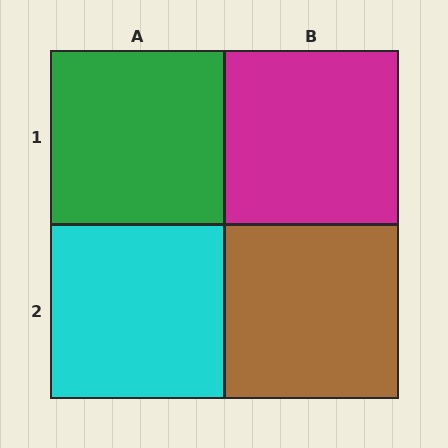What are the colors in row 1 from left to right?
Green, magenta.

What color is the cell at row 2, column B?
Brown.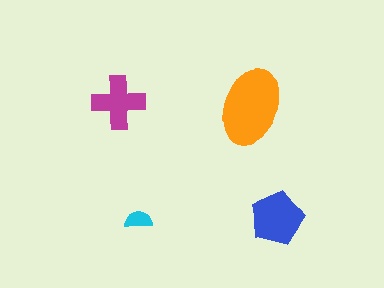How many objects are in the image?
There are 4 objects in the image.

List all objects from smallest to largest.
The cyan semicircle, the magenta cross, the blue pentagon, the orange ellipse.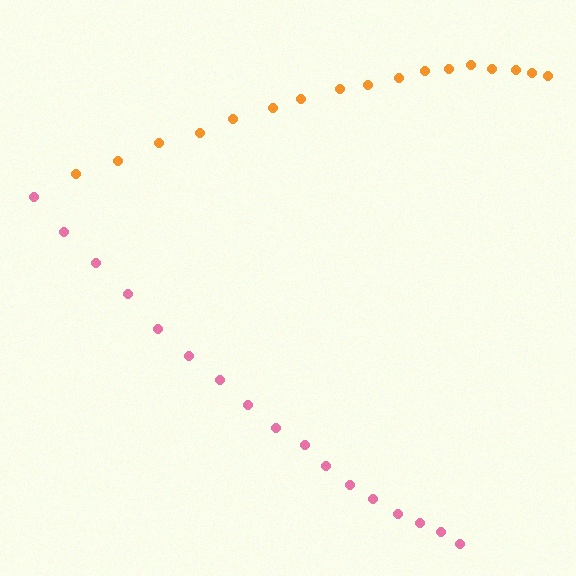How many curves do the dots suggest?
There are 2 distinct paths.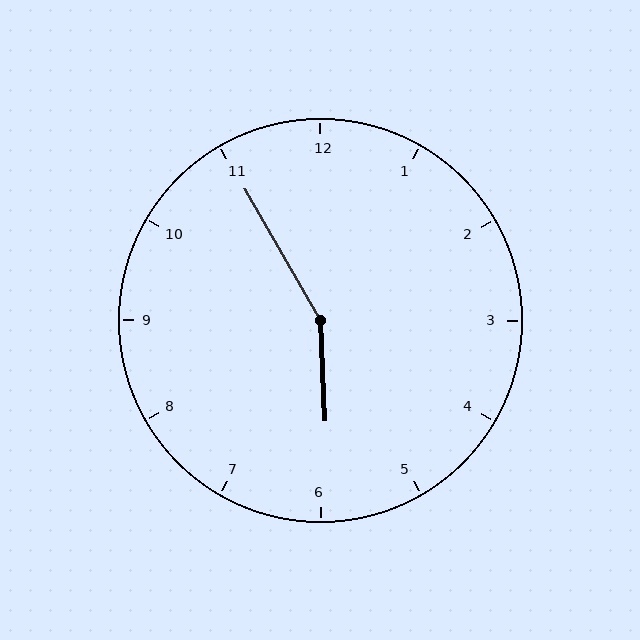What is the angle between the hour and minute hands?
Approximately 152 degrees.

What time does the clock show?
5:55.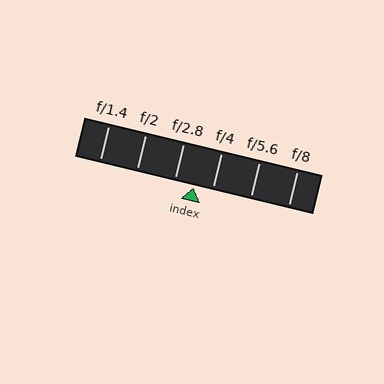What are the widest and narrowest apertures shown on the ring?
The widest aperture shown is f/1.4 and the narrowest is f/8.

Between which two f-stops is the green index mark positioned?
The index mark is between f/2.8 and f/4.